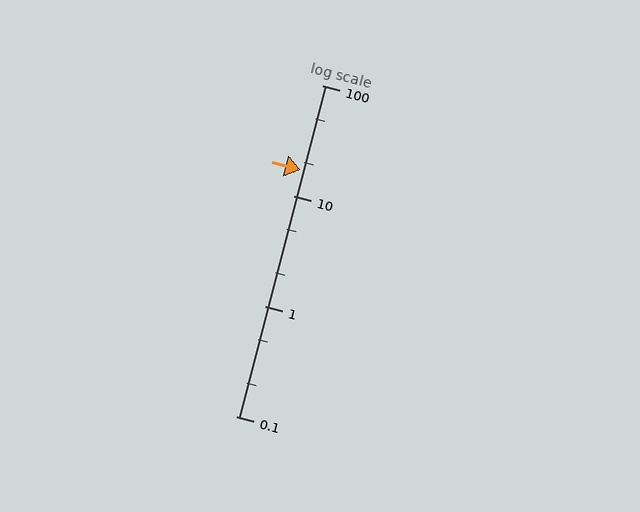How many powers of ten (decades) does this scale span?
The scale spans 3 decades, from 0.1 to 100.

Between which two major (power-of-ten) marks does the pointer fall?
The pointer is between 10 and 100.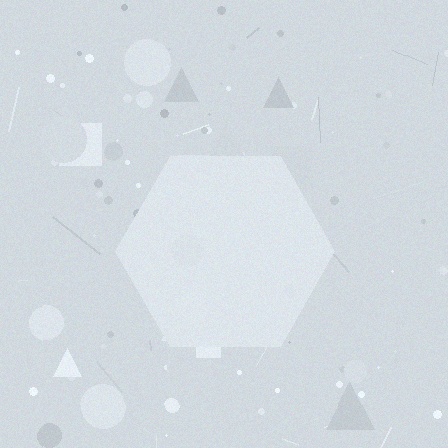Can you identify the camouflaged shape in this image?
The camouflaged shape is a hexagon.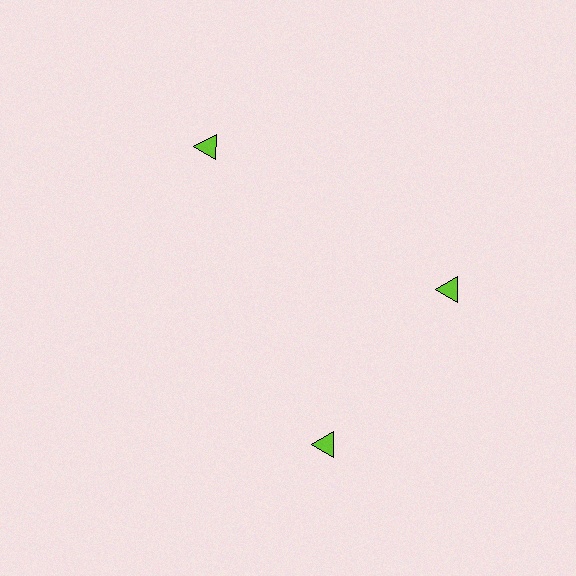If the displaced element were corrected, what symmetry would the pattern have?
It would have 3-fold rotational symmetry — the pattern would map onto itself every 120 degrees.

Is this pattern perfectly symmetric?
No. The 3 lime triangles are arranged in a ring, but one element near the 7 o'clock position is rotated out of alignment along the ring, breaking the 3-fold rotational symmetry.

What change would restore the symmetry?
The symmetry would be restored by rotating it back into even spacing with its neighbors so that all 3 triangles sit at equal angles and equal distance from the center.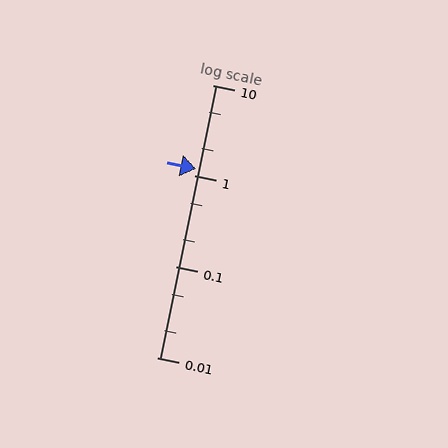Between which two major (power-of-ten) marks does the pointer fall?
The pointer is between 1 and 10.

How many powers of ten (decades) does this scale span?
The scale spans 3 decades, from 0.01 to 10.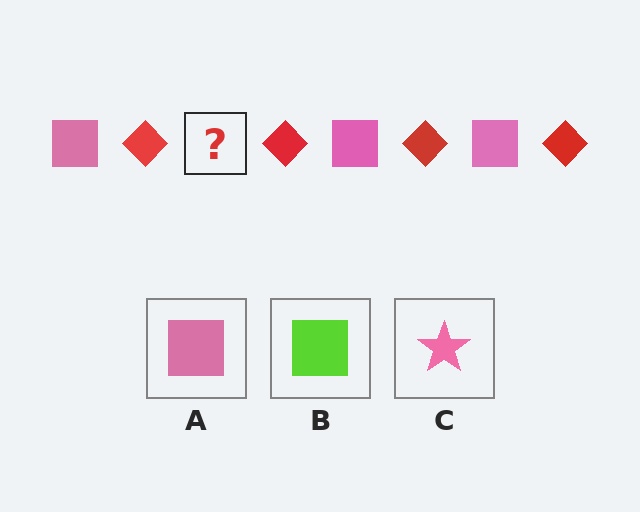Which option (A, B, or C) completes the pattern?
A.